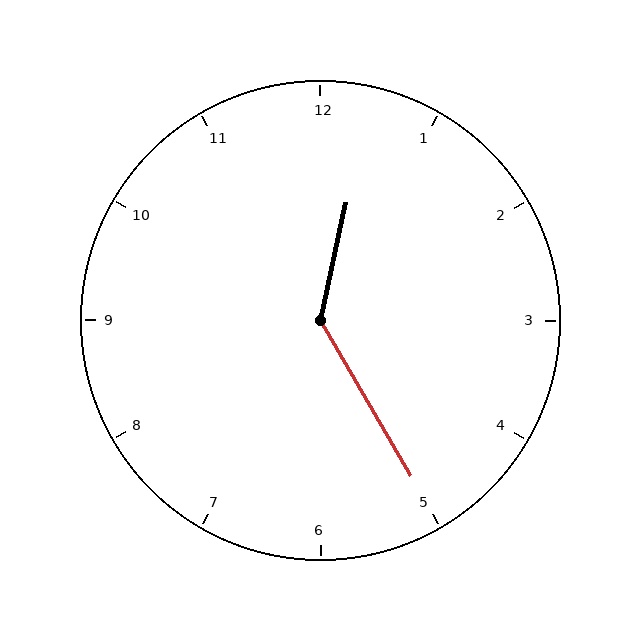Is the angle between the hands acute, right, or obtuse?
It is obtuse.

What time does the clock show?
12:25.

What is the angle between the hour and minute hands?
Approximately 138 degrees.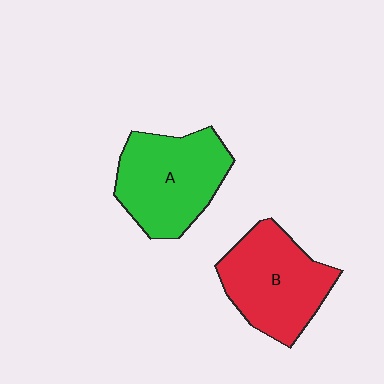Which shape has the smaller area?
Shape B (red).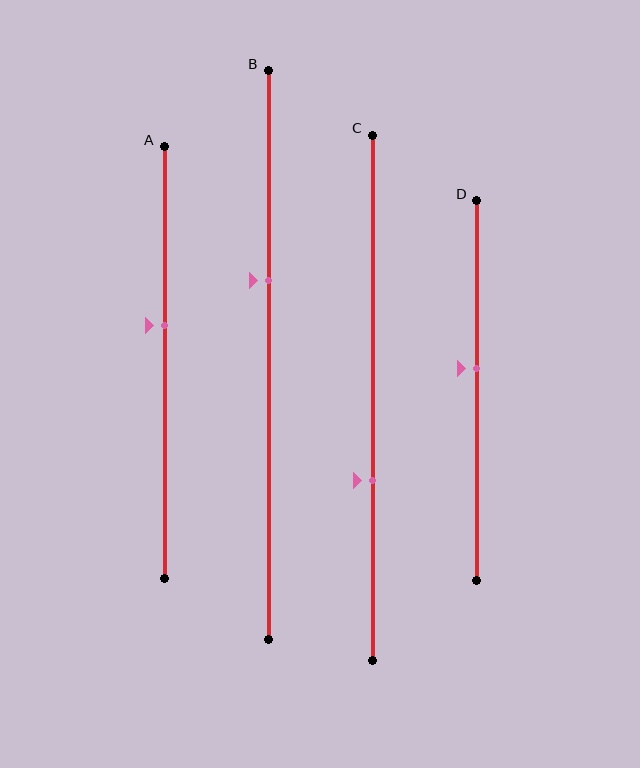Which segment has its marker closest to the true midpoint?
Segment D has its marker closest to the true midpoint.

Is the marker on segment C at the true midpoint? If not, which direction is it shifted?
No, the marker on segment C is shifted downward by about 16% of the segment length.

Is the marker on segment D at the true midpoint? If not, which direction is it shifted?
No, the marker on segment D is shifted upward by about 6% of the segment length.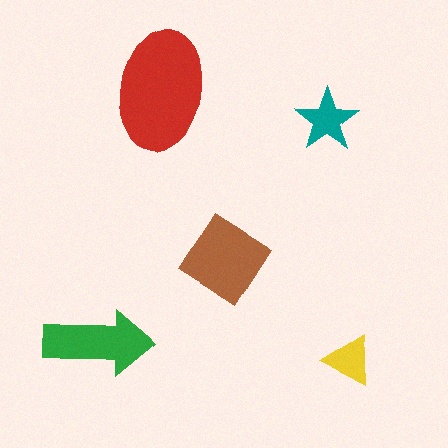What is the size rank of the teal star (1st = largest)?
4th.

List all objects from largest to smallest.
The red ellipse, the brown diamond, the green arrow, the teal star, the yellow triangle.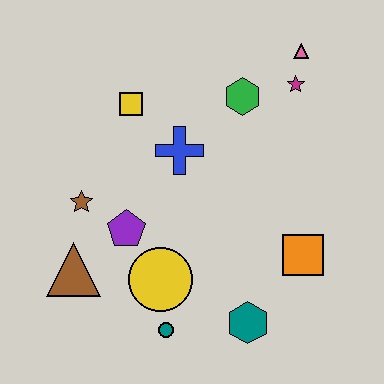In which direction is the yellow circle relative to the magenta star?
The yellow circle is below the magenta star.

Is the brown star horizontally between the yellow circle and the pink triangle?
No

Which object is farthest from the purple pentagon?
The pink triangle is farthest from the purple pentagon.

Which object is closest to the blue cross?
The yellow square is closest to the blue cross.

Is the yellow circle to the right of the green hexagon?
No